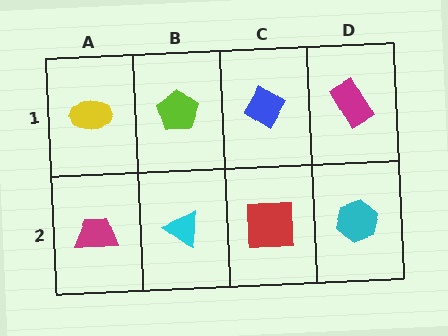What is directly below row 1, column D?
A cyan hexagon.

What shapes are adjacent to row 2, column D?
A magenta rectangle (row 1, column D), a red square (row 2, column C).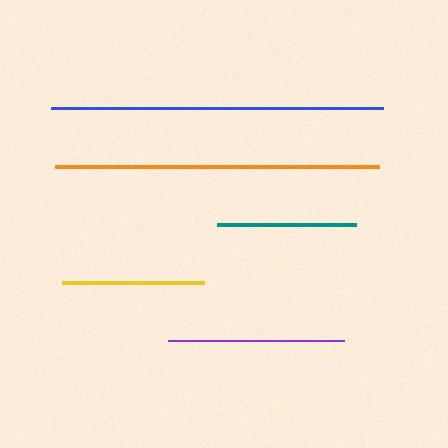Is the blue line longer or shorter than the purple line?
The blue line is longer than the purple line.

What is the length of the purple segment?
The purple segment is approximately 176 pixels long.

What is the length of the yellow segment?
The yellow segment is approximately 142 pixels long.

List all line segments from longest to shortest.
From longest to shortest: blue, orange, purple, yellow, teal.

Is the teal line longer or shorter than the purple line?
The purple line is longer than the teal line.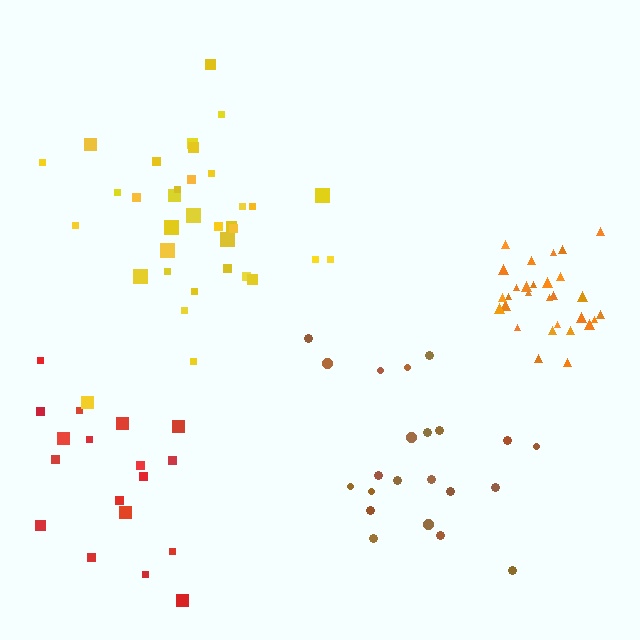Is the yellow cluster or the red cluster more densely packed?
Yellow.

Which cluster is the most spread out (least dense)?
Red.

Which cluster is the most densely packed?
Orange.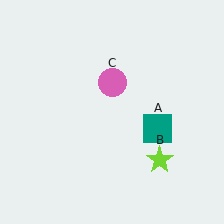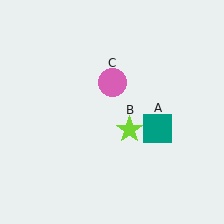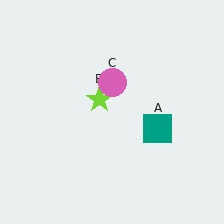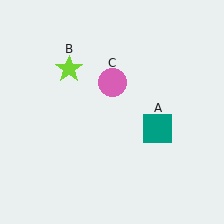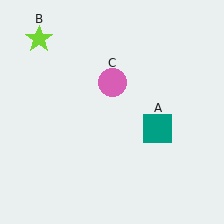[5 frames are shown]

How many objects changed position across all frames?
1 object changed position: lime star (object B).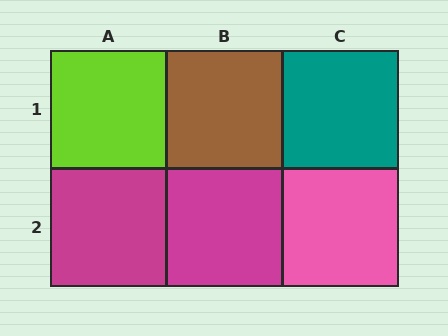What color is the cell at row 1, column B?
Brown.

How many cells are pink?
1 cell is pink.